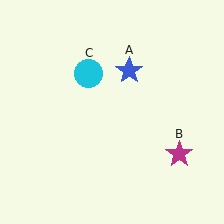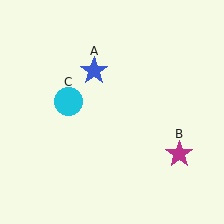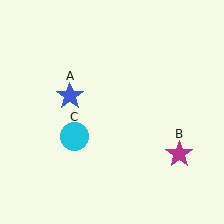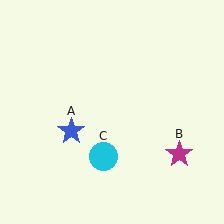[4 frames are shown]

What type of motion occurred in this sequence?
The blue star (object A), cyan circle (object C) rotated counterclockwise around the center of the scene.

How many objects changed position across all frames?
2 objects changed position: blue star (object A), cyan circle (object C).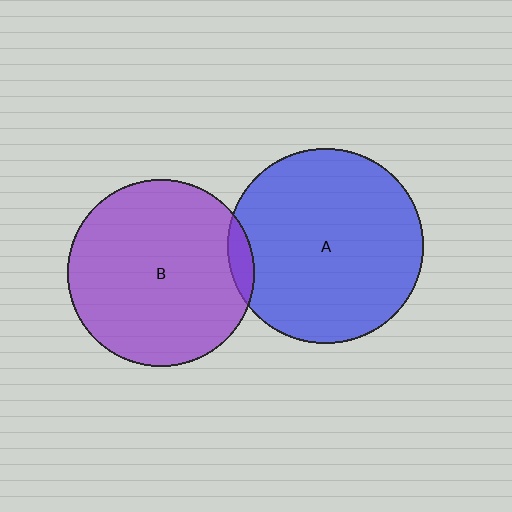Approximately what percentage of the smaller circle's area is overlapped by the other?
Approximately 5%.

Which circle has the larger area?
Circle A (blue).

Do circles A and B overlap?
Yes.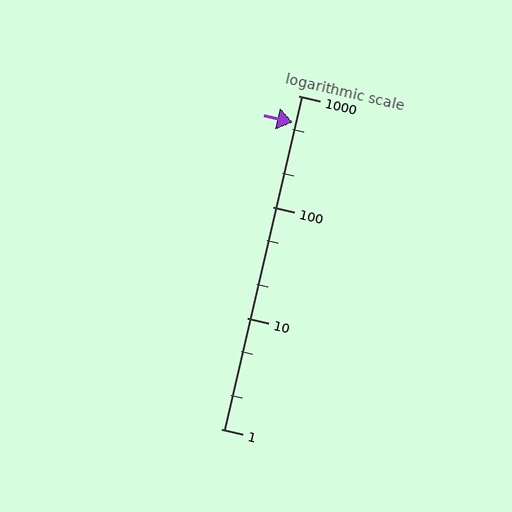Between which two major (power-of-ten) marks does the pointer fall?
The pointer is between 100 and 1000.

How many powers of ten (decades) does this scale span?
The scale spans 3 decades, from 1 to 1000.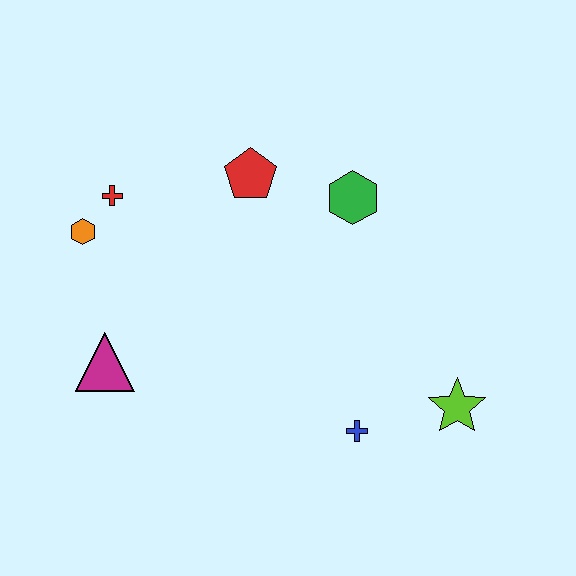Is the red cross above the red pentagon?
No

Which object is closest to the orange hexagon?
The red cross is closest to the orange hexagon.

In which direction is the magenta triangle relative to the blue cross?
The magenta triangle is to the left of the blue cross.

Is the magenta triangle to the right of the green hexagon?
No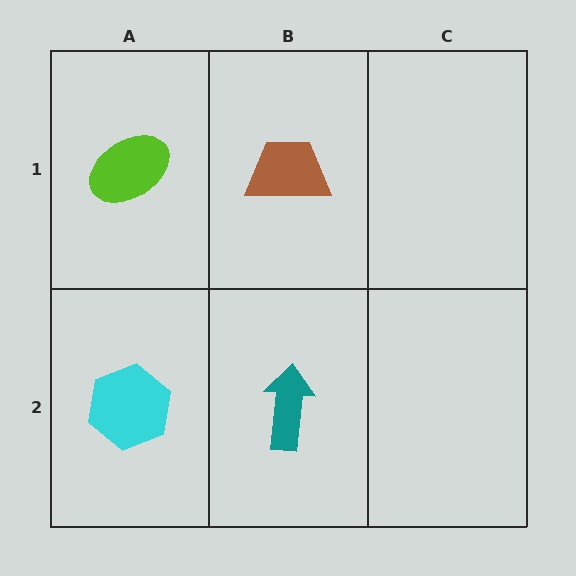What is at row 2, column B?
A teal arrow.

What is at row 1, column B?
A brown trapezoid.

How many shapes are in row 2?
2 shapes.